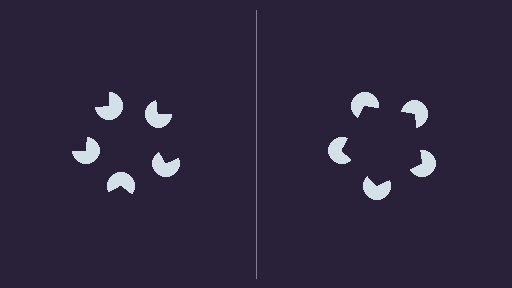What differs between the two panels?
The pac-man discs are positioned identically on both sides; only the wedge orientations differ. On the right they align to a pentagon; on the left they are misaligned.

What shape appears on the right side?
An illusory pentagon.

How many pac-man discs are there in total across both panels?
10 — 5 on each side.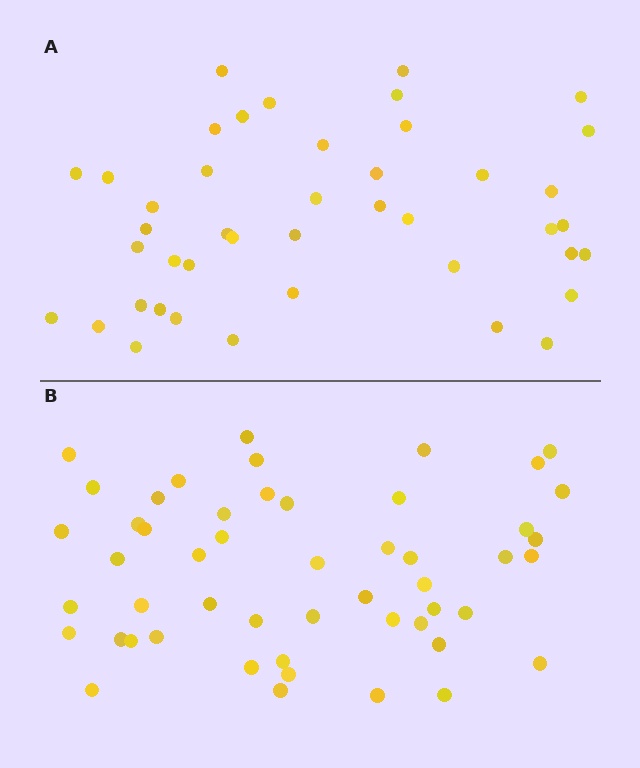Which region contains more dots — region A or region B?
Region B (the bottom region) has more dots.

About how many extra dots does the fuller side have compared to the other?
Region B has roughly 8 or so more dots than region A.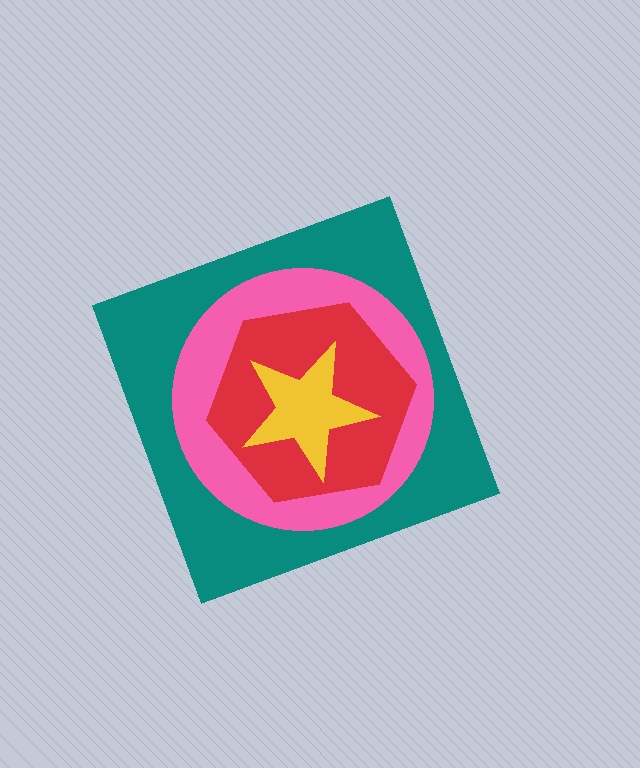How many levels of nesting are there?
4.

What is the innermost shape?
The yellow star.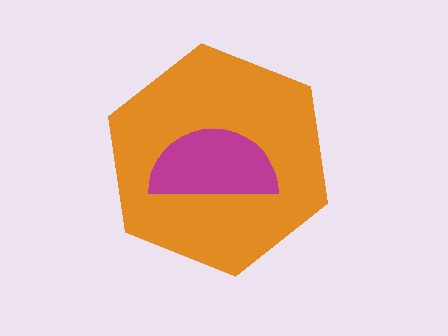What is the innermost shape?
The magenta semicircle.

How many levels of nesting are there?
2.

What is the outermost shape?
The orange hexagon.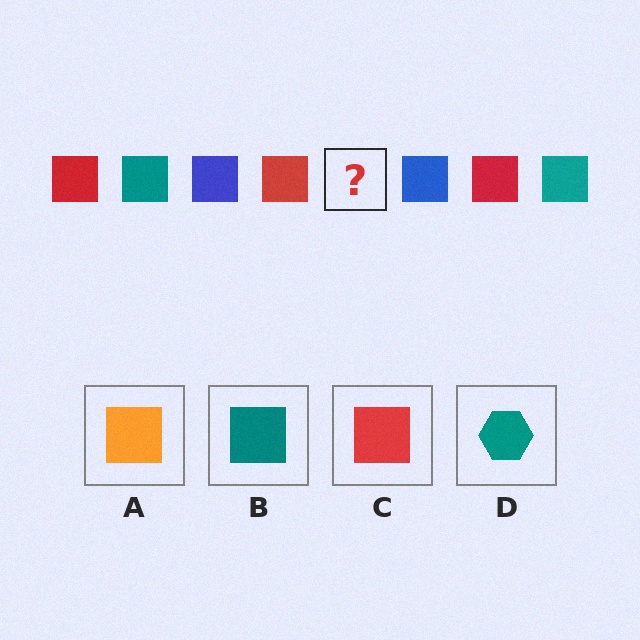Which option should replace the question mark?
Option B.